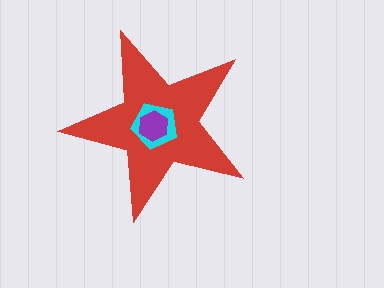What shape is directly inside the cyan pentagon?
The purple hexagon.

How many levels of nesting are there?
3.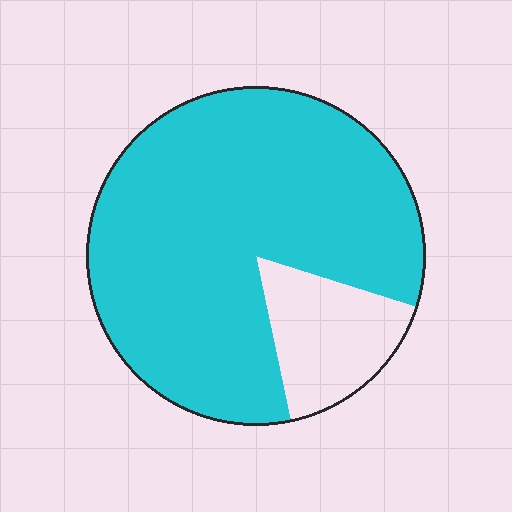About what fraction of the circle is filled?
About five sixths (5/6).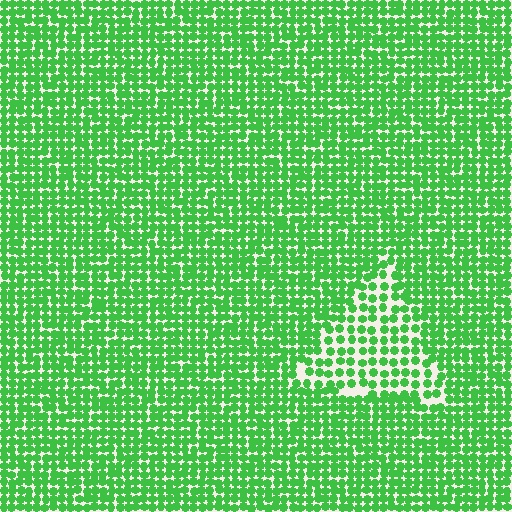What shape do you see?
I see a triangle.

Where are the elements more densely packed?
The elements are more densely packed outside the triangle boundary.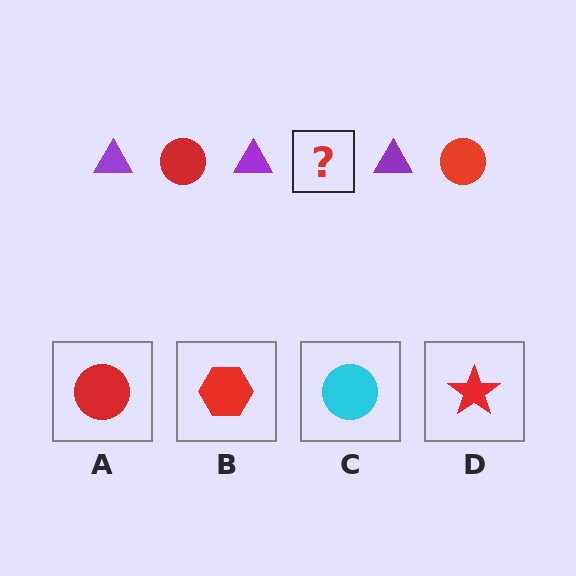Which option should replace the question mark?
Option A.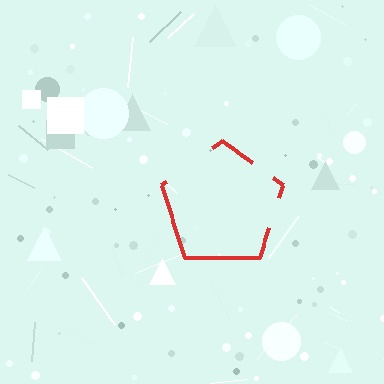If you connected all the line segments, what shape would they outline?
They would outline a pentagon.